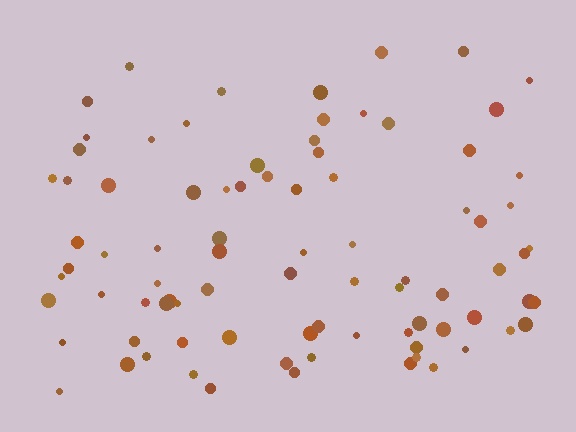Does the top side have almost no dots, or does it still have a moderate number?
Still a moderate number, just noticeably fewer than the bottom.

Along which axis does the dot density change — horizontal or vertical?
Vertical.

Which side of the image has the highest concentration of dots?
The bottom.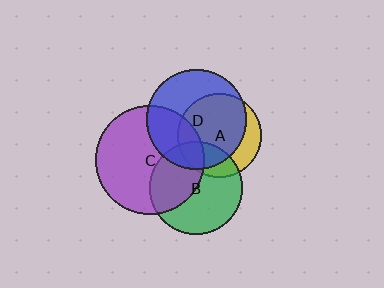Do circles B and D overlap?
Yes.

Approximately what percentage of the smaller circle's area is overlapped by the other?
Approximately 20%.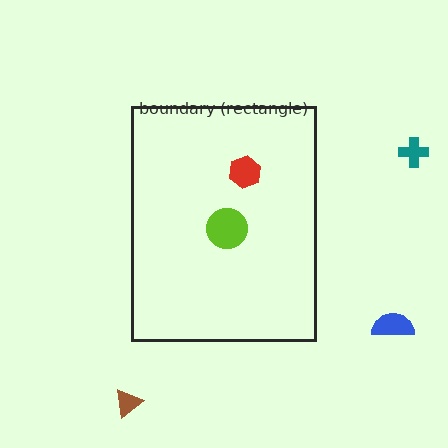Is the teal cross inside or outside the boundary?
Outside.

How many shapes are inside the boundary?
2 inside, 3 outside.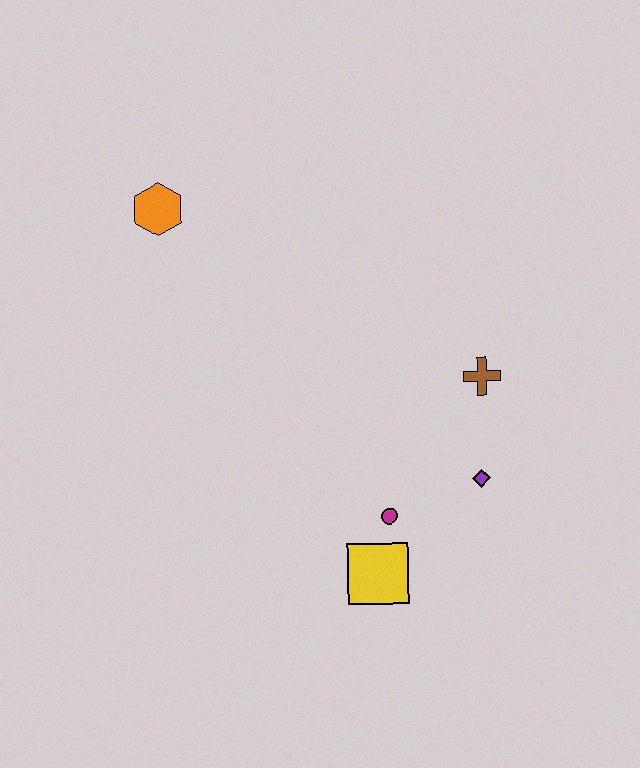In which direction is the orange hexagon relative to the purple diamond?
The orange hexagon is to the left of the purple diamond.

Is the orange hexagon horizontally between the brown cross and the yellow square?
No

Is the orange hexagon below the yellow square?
No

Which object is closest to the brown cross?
The purple diamond is closest to the brown cross.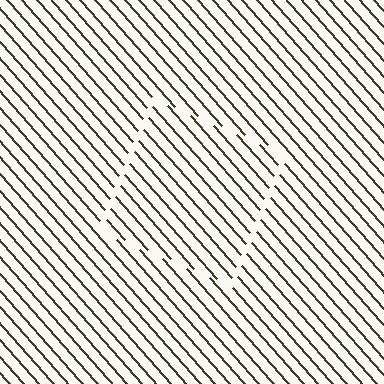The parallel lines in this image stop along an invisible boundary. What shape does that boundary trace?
An illusory square. The interior of the shape contains the same grating, shifted by half a period — the contour is defined by the phase discontinuity where line-ends from the inner and outer gratings abut.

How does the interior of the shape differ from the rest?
The interior of the shape contains the same grating, shifted by half a period — the contour is defined by the phase discontinuity where line-ends from the inner and outer gratings abut.